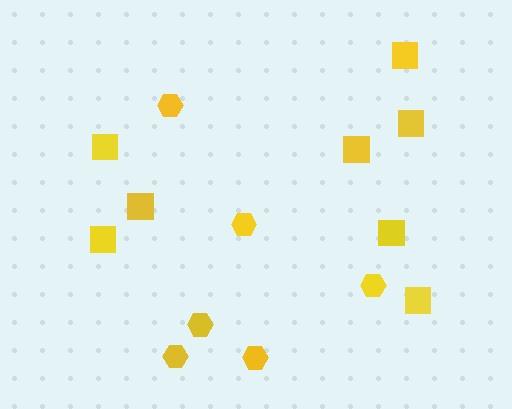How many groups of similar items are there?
There are 2 groups: one group of hexagons (6) and one group of squares (8).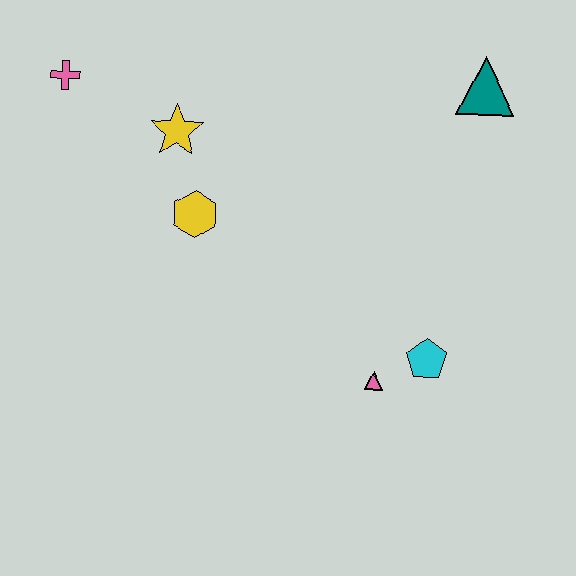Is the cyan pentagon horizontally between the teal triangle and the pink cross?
Yes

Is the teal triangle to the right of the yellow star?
Yes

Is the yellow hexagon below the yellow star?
Yes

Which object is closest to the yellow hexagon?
The yellow star is closest to the yellow hexagon.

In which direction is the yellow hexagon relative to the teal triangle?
The yellow hexagon is to the left of the teal triangle.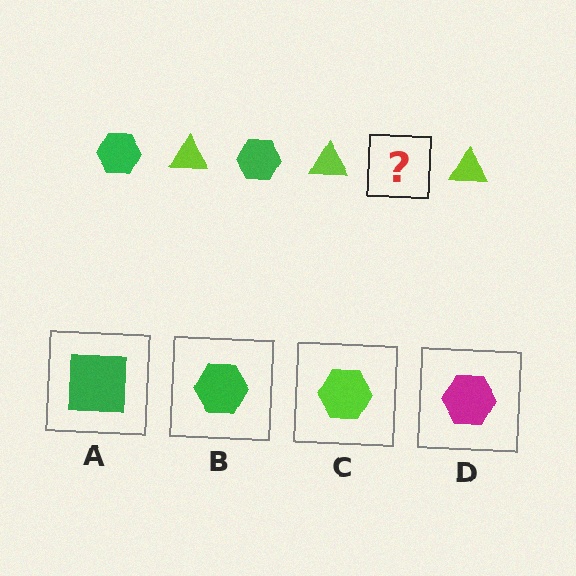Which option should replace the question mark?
Option B.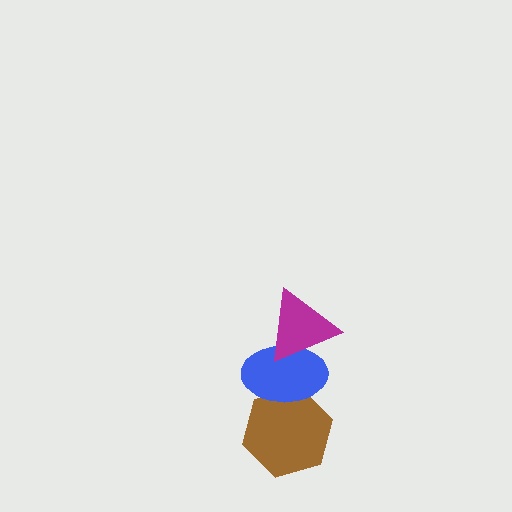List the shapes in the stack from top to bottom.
From top to bottom: the magenta triangle, the blue ellipse, the brown hexagon.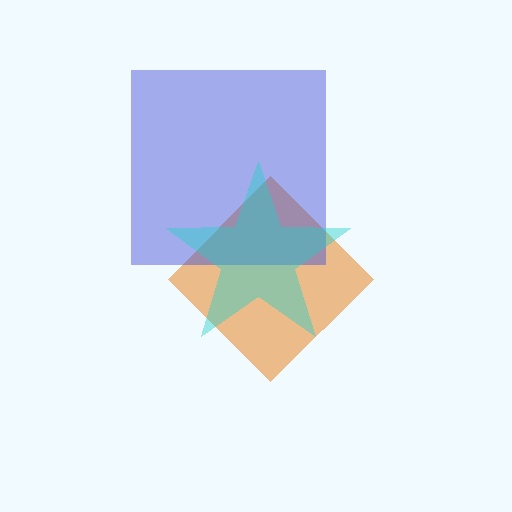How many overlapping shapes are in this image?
There are 3 overlapping shapes in the image.